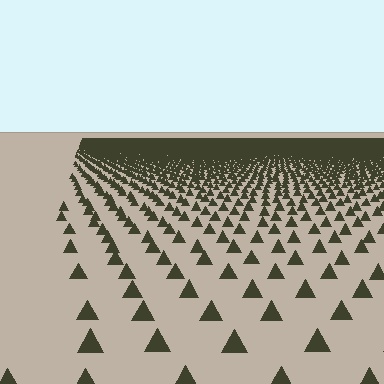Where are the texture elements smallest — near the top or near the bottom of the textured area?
Near the top.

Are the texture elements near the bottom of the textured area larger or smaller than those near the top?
Larger. Near the bottom, elements are closer to the viewer and appear at a bigger on-screen size.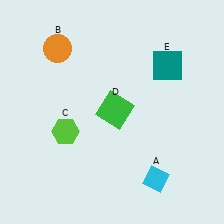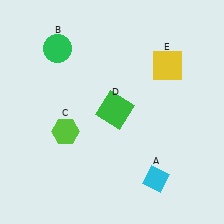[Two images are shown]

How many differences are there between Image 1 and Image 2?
There are 2 differences between the two images.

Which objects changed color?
B changed from orange to green. E changed from teal to yellow.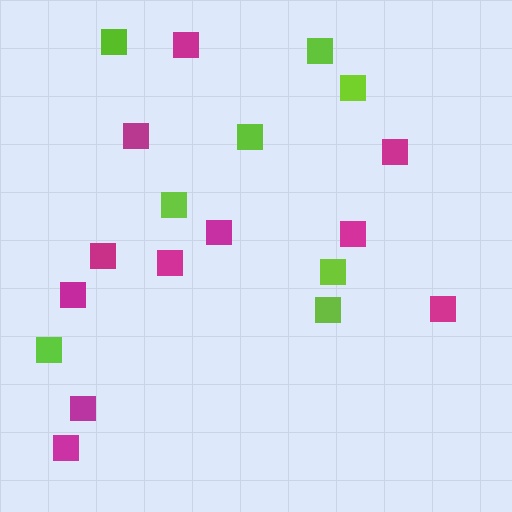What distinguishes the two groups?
There are 2 groups: one group of lime squares (8) and one group of magenta squares (11).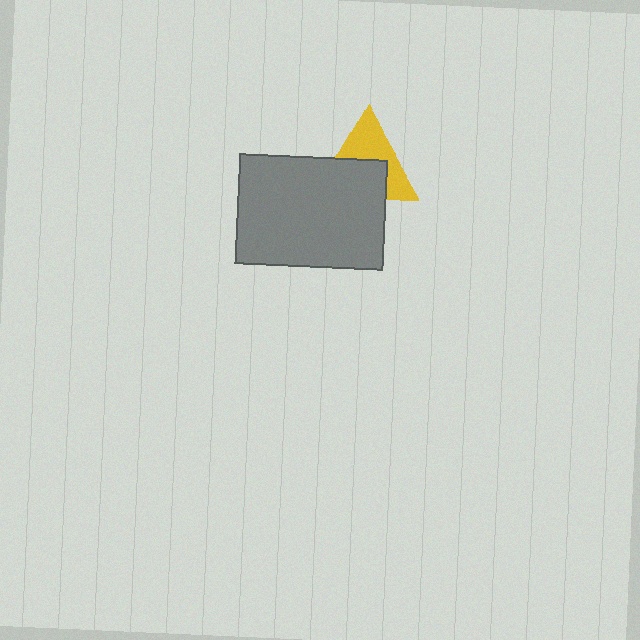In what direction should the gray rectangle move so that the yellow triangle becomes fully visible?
The gray rectangle should move down. That is the shortest direction to clear the overlap and leave the yellow triangle fully visible.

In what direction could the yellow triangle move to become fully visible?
The yellow triangle could move up. That would shift it out from behind the gray rectangle entirely.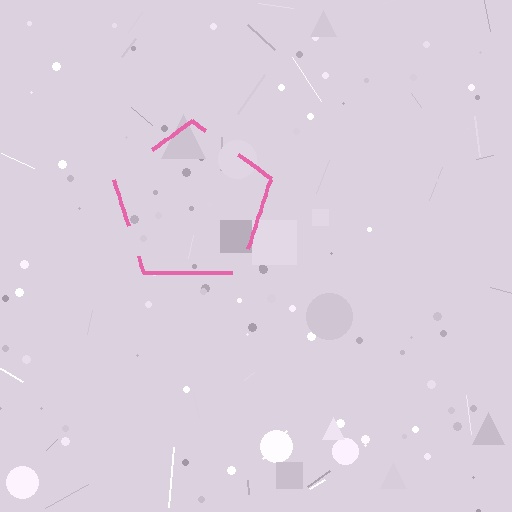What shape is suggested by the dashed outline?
The dashed outline suggests a pentagon.